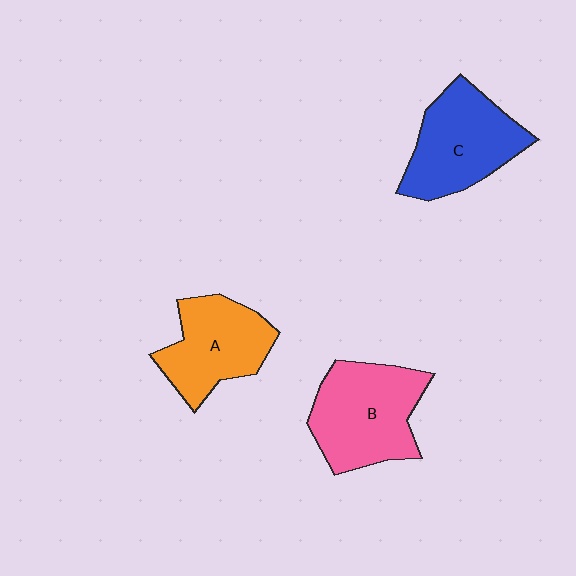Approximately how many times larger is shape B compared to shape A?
Approximately 1.2 times.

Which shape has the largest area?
Shape B (pink).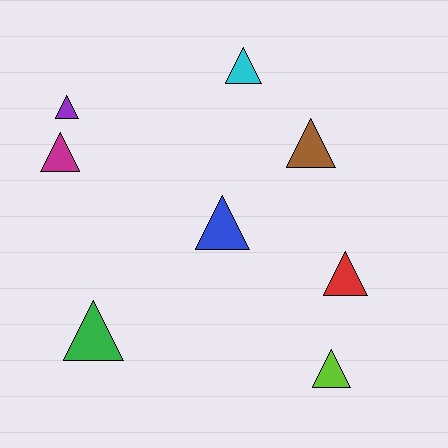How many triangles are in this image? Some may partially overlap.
There are 8 triangles.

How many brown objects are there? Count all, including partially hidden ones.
There is 1 brown object.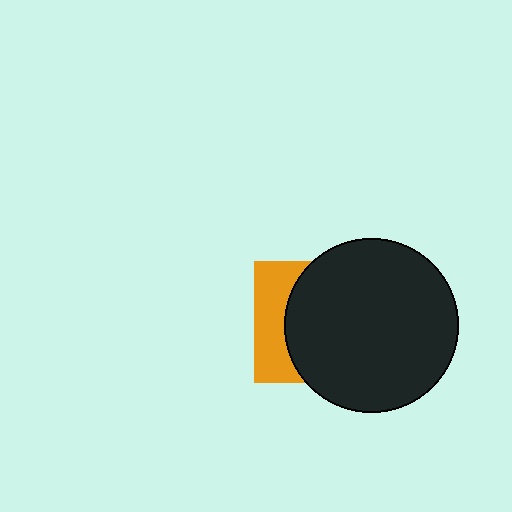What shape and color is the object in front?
The object in front is a black circle.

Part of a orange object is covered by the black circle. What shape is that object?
It is a square.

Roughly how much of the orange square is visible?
A small part of it is visible (roughly 31%).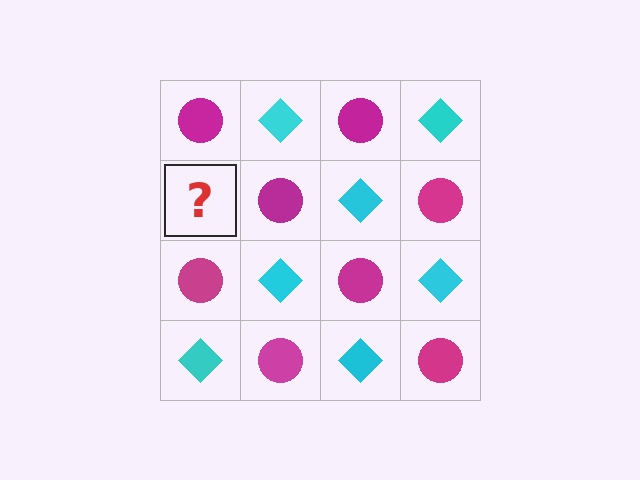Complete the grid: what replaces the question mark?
The question mark should be replaced with a cyan diamond.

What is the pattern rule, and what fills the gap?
The rule is that it alternates magenta circle and cyan diamond in a checkerboard pattern. The gap should be filled with a cyan diamond.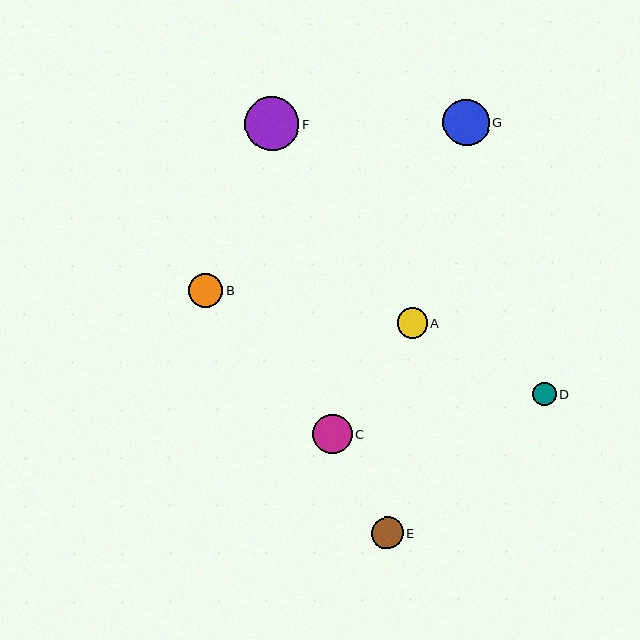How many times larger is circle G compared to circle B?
Circle G is approximately 1.4 times the size of circle B.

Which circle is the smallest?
Circle D is the smallest with a size of approximately 24 pixels.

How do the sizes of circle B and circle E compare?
Circle B and circle E are approximately the same size.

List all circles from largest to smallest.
From largest to smallest: F, G, C, B, E, A, D.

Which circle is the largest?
Circle F is the largest with a size of approximately 54 pixels.